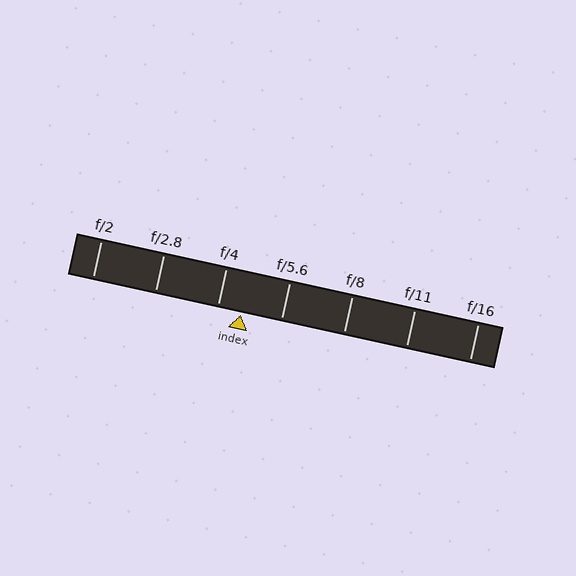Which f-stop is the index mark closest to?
The index mark is closest to f/4.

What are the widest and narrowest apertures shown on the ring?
The widest aperture shown is f/2 and the narrowest is f/16.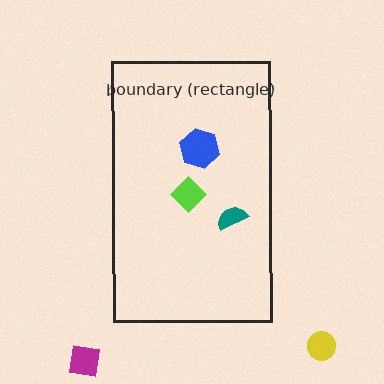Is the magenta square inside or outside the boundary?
Outside.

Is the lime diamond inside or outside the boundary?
Inside.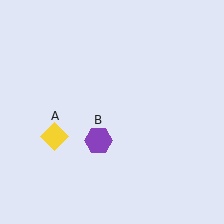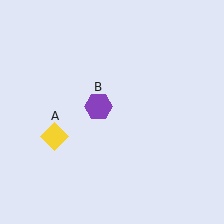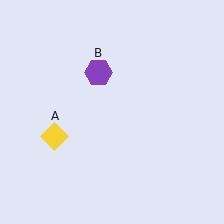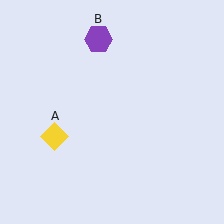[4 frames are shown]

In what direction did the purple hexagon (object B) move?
The purple hexagon (object B) moved up.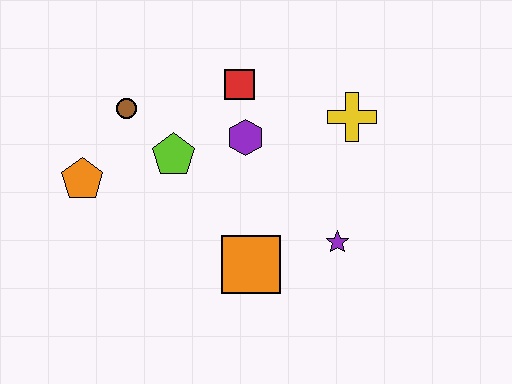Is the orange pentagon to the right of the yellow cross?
No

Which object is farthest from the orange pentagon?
The yellow cross is farthest from the orange pentagon.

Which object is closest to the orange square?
The purple star is closest to the orange square.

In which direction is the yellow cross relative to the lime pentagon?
The yellow cross is to the right of the lime pentagon.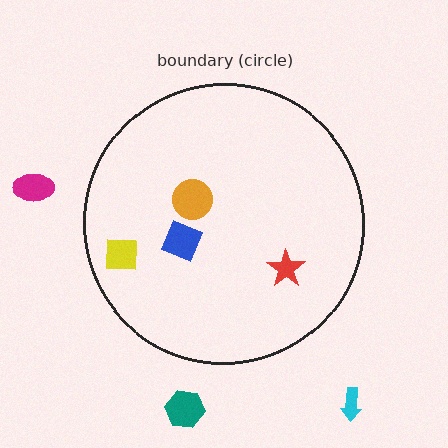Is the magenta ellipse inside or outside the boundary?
Outside.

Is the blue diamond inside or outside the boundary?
Inside.